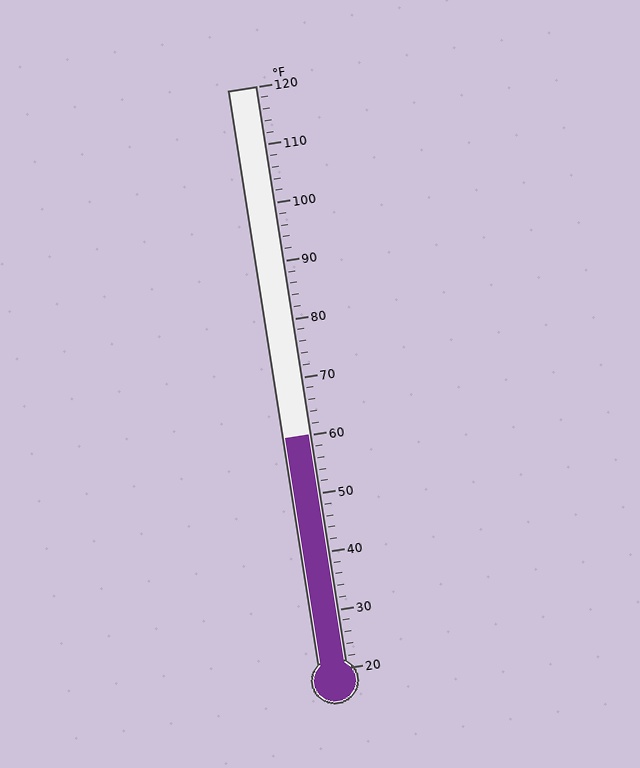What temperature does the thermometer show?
The thermometer shows approximately 60°F.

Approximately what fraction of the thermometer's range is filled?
The thermometer is filled to approximately 40% of its range.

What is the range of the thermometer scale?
The thermometer scale ranges from 20°F to 120°F.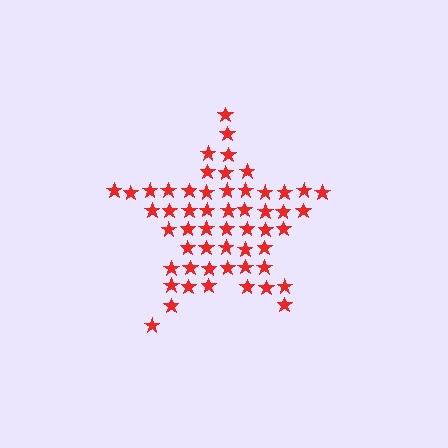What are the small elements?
The small elements are stars.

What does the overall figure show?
The overall figure shows a star.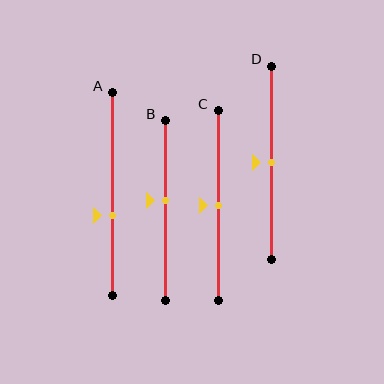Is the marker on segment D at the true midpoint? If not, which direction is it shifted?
Yes, the marker on segment D is at the true midpoint.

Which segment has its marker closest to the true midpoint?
Segment C has its marker closest to the true midpoint.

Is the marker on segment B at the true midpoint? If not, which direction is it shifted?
No, the marker on segment B is shifted upward by about 6% of the segment length.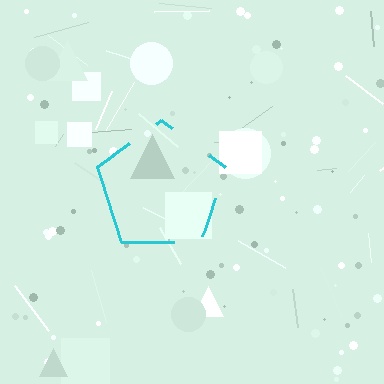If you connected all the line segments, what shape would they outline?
They would outline a pentagon.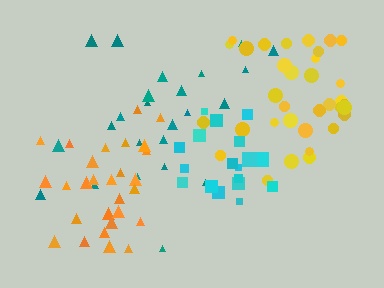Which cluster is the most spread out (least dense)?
Teal.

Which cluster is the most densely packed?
Cyan.